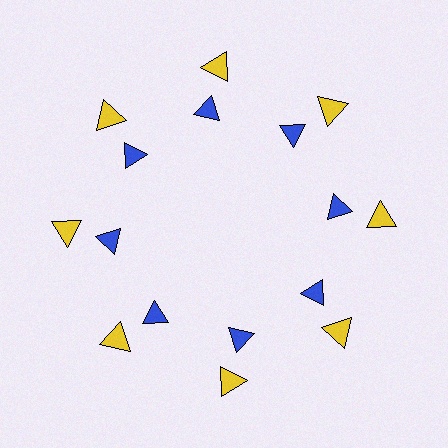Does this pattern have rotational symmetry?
Yes, this pattern has 8-fold rotational symmetry. It looks the same after rotating 45 degrees around the center.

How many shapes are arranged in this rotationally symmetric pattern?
There are 16 shapes, arranged in 8 groups of 2.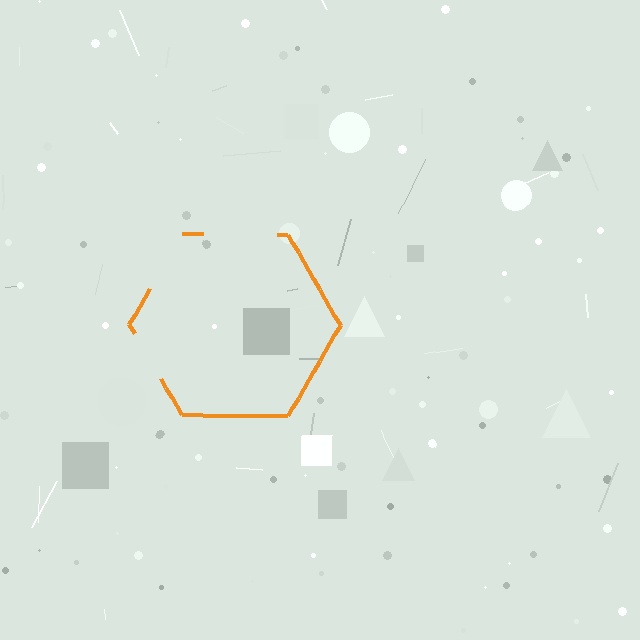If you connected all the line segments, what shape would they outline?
They would outline a hexagon.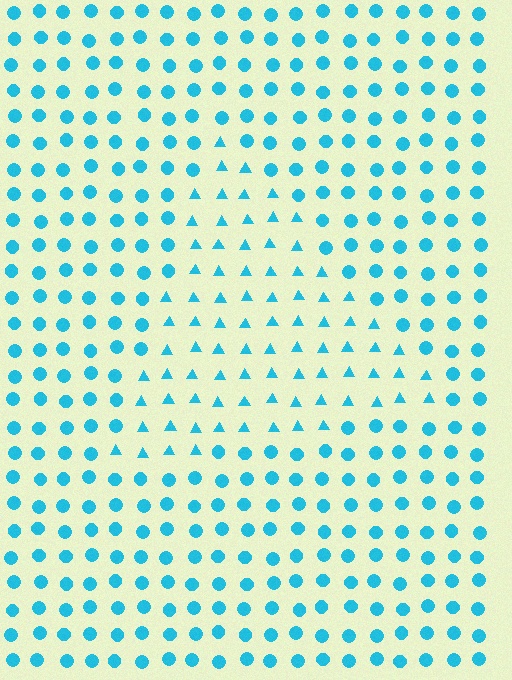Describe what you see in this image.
The image is filled with small cyan elements arranged in a uniform grid. A triangle-shaped region contains triangles, while the surrounding area contains circles. The boundary is defined purely by the change in element shape.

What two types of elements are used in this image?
The image uses triangles inside the triangle region and circles outside it.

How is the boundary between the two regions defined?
The boundary is defined by a change in element shape: triangles inside vs. circles outside. All elements share the same color and spacing.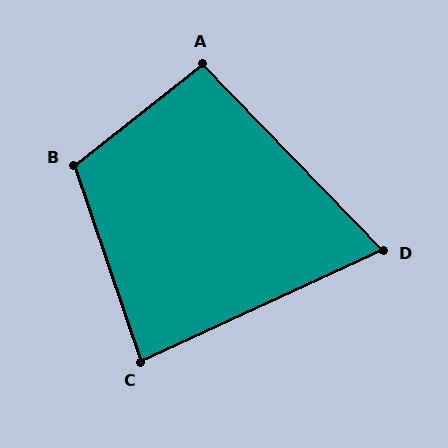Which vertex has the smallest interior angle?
D, at approximately 71 degrees.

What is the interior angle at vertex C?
Approximately 84 degrees (acute).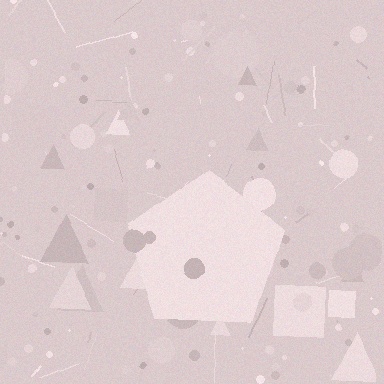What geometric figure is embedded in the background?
A pentagon is embedded in the background.